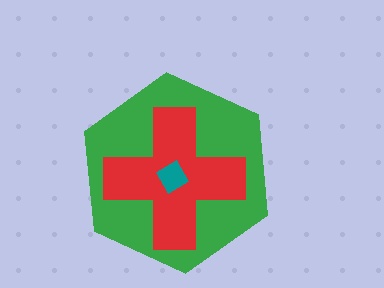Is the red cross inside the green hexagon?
Yes.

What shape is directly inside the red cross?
The teal diamond.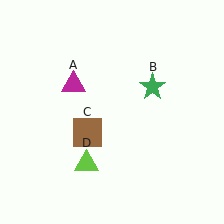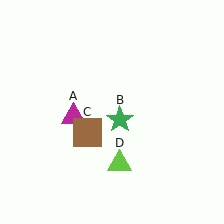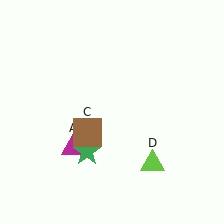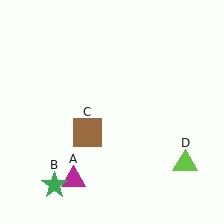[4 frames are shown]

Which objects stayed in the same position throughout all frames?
Brown square (object C) remained stationary.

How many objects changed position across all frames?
3 objects changed position: magenta triangle (object A), green star (object B), lime triangle (object D).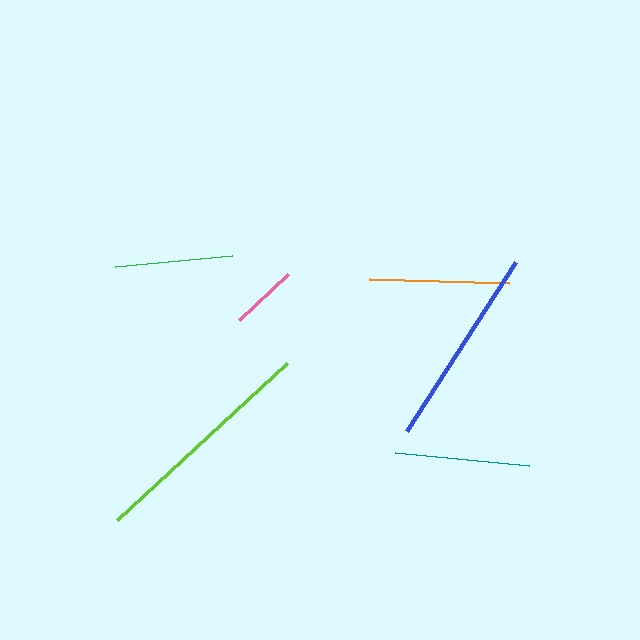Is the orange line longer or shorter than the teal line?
The orange line is longer than the teal line.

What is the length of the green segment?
The green segment is approximately 118 pixels long.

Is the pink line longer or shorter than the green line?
The green line is longer than the pink line.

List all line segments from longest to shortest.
From longest to shortest: lime, blue, orange, teal, green, pink.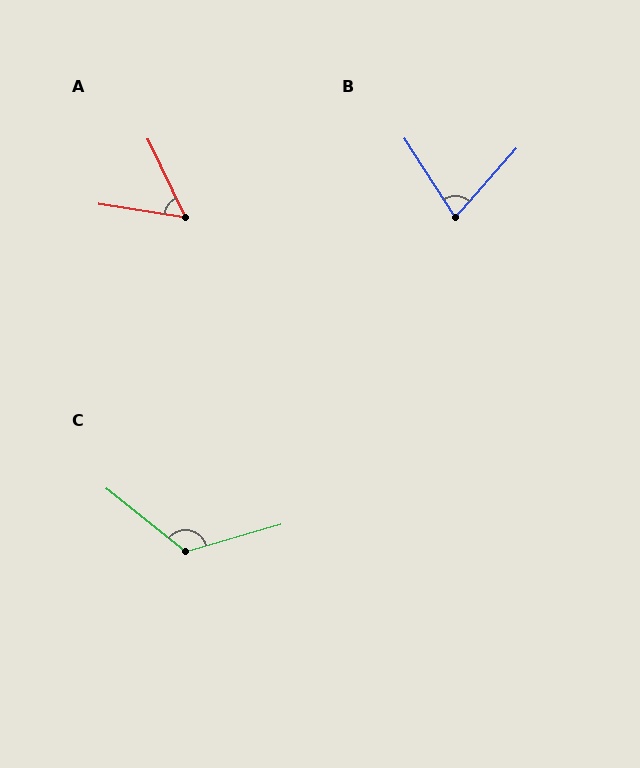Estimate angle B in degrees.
Approximately 74 degrees.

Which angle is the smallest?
A, at approximately 56 degrees.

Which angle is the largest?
C, at approximately 126 degrees.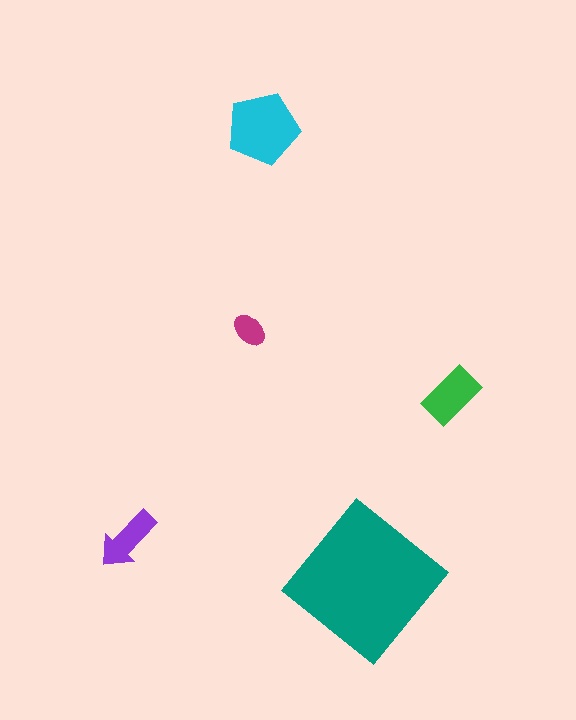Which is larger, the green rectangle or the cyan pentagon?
The cyan pentagon.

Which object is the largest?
The teal diamond.